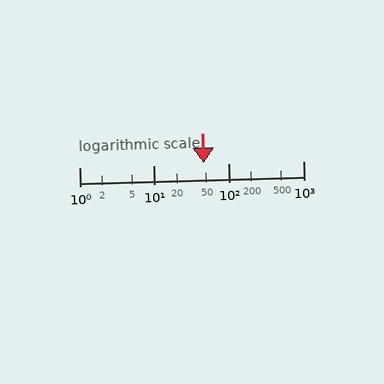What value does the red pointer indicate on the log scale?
The pointer indicates approximately 47.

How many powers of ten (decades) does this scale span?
The scale spans 3 decades, from 1 to 1000.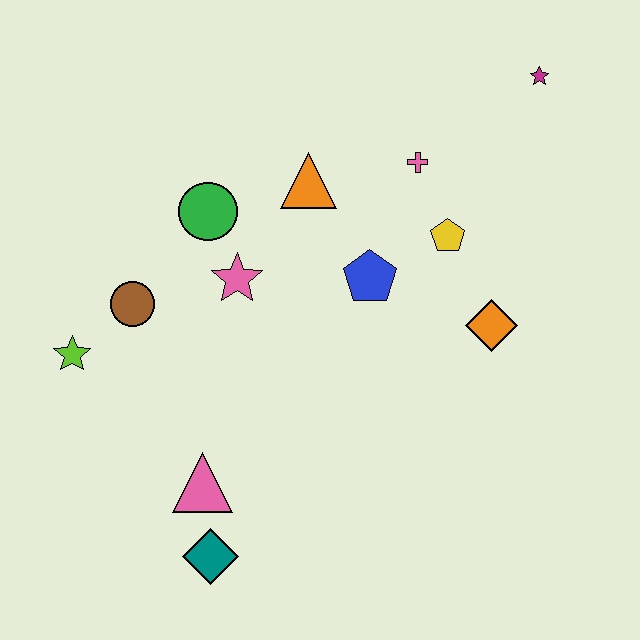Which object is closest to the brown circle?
The lime star is closest to the brown circle.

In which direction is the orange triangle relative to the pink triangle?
The orange triangle is above the pink triangle.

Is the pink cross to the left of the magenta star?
Yes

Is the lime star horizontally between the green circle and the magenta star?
No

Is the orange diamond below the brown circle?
Yes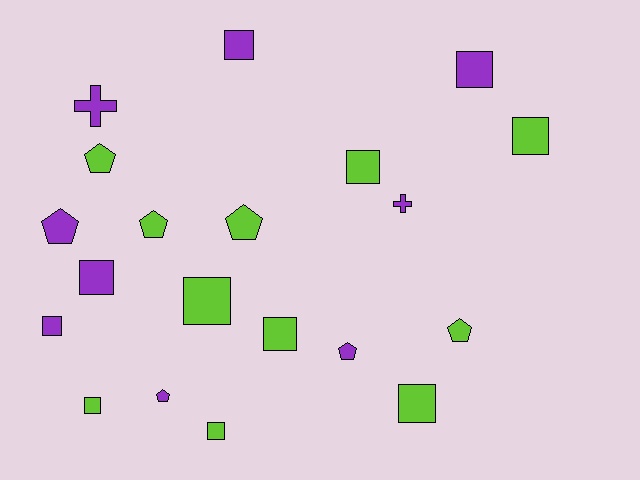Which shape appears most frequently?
Square, with 11 objects.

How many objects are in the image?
There are 20 objects.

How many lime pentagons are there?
There are 4 lime pentagons.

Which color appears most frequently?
Lime, with 11 objects.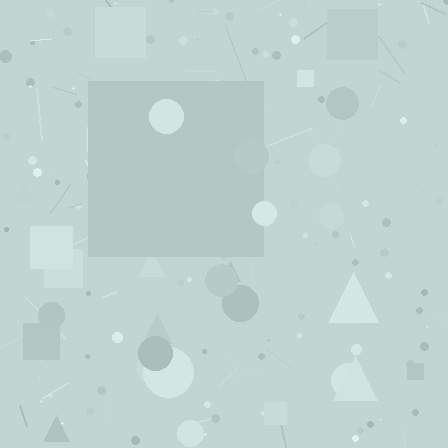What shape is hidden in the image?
A square is hidden in the image.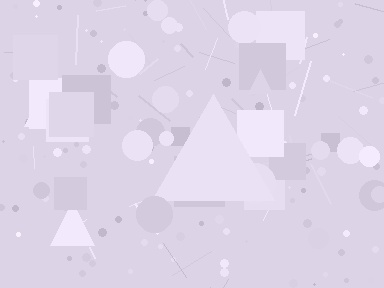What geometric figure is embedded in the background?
A triangle is embedded in the background.